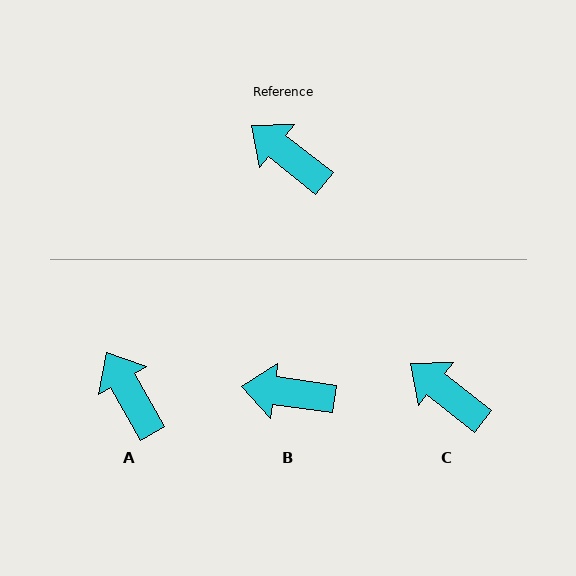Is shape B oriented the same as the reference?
No, it is off by about 31 degrees.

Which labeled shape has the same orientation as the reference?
C.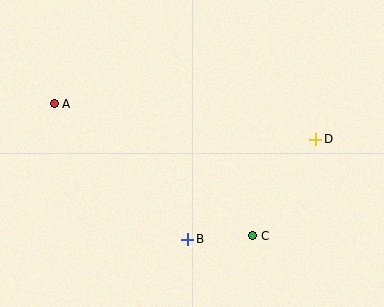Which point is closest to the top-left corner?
Point A is closest to the top-left corner.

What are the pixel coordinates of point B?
Point B is at (188, 239).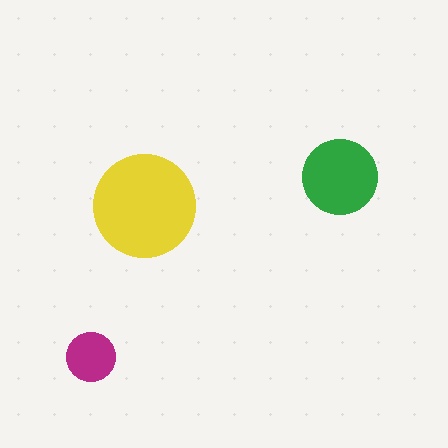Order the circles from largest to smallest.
the yellow one, the green one, the magenta one.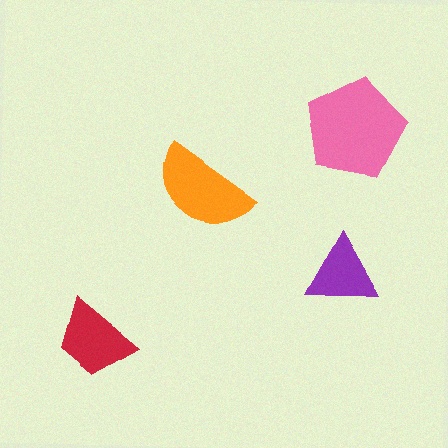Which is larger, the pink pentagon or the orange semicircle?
The pink pentagon.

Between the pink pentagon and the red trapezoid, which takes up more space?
The pink pentagon.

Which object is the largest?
The pink pentagon.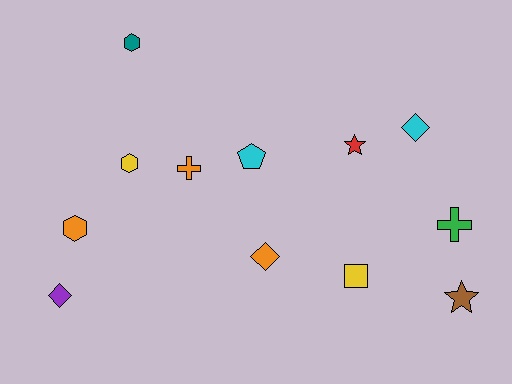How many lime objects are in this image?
There are no lime objects.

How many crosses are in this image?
There are 2 crosses.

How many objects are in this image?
There are 12 objects.